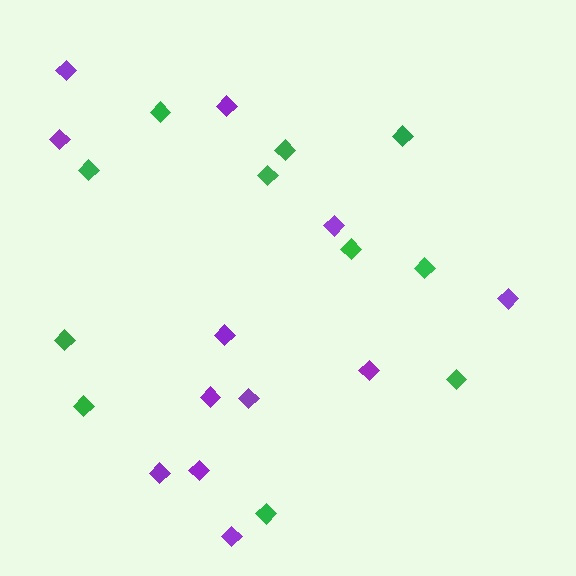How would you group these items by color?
There are 2 groups: one group of green diamonds (11) and one group of purple diamonds (12).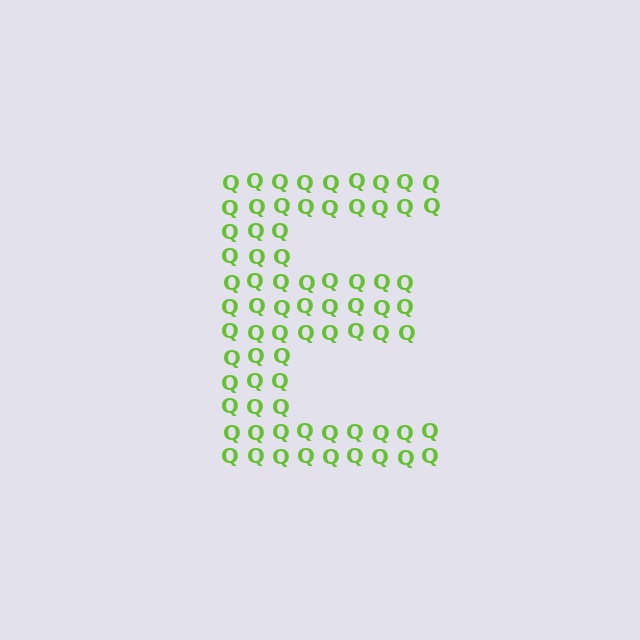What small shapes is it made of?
It is made of small letter Q's.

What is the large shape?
The large shape is the letter E.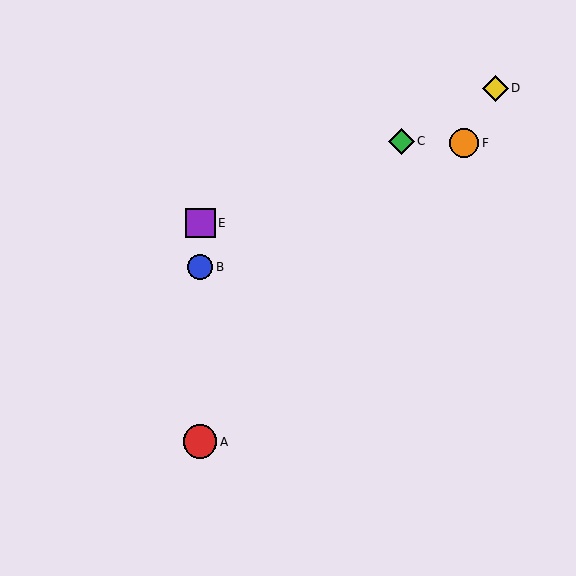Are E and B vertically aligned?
Yes, both are at x≈200.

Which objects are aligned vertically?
Objects A, B, E are aligned vertically.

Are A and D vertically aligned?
No, A is at x≈200 and D is at x≈496.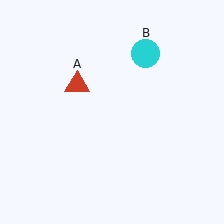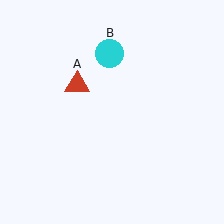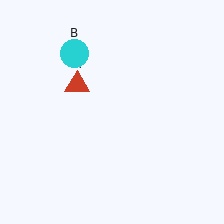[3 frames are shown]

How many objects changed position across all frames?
1 object changed position: cyan circle (object B).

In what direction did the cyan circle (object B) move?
The cyan circle (object B) moved left.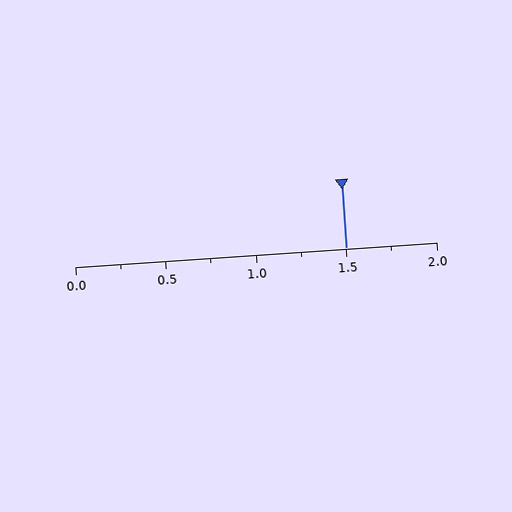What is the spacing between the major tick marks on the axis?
The major ticks are spaced 0.5 apart.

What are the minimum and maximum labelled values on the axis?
The axis runs from 0.0 to 2.0.